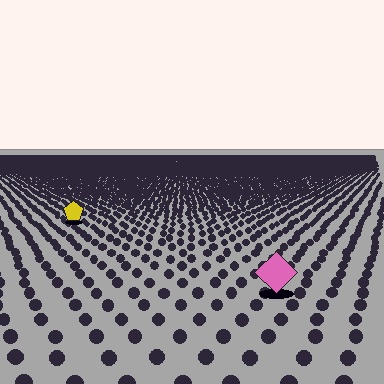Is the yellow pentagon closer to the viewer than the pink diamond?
No. The pink diamond is closer — you can tell from the texture gradient: the ground texture is coarser near it.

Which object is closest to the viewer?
The pink diamond is closest. The texture marks near it are larger and more spread out.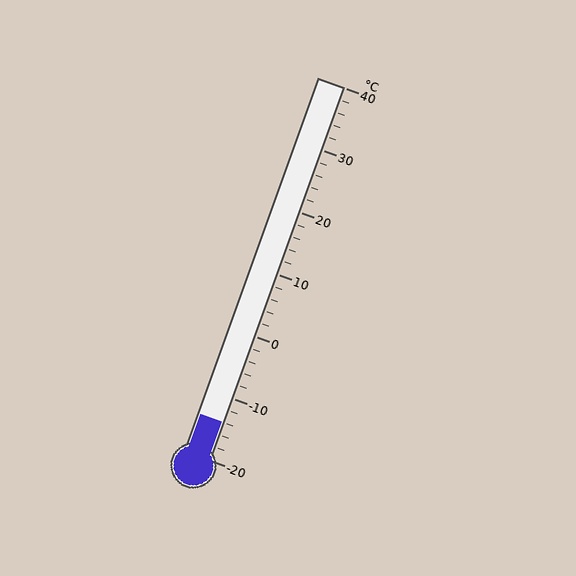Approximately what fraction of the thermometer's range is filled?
The thermometer is filled to approximately 10% of its range.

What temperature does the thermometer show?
The thermometer shows approximately -14°C.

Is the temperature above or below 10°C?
The temperature is below 10°C.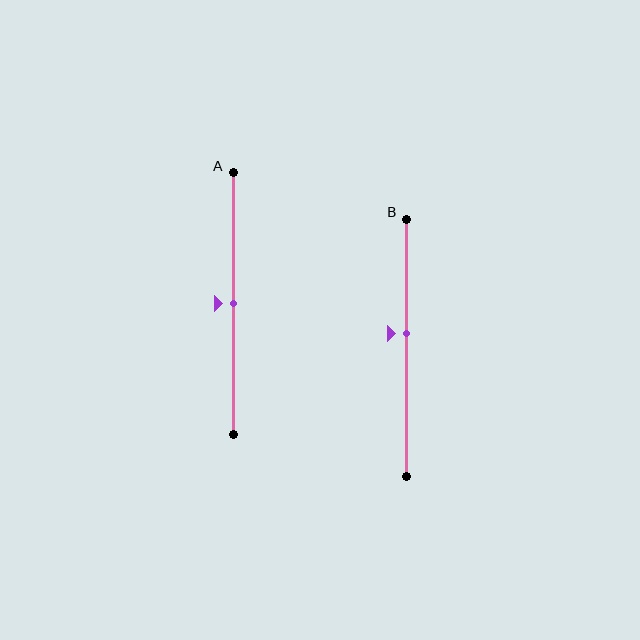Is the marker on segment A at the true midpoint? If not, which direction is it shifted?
Yes, the marker on segment A is at the true midpoint.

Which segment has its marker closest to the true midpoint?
Segment A has its marker closest to the true midpoint.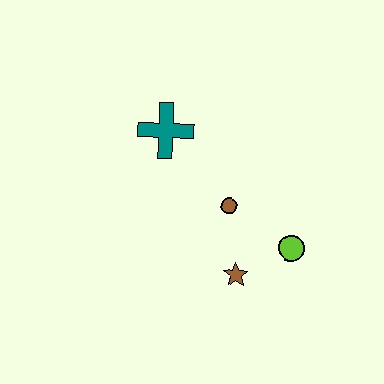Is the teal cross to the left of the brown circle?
Yes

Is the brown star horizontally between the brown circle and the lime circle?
Yes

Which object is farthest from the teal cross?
The lime circle is farthest from the teal cross.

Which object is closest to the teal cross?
The brown circle is closest to the teal cross.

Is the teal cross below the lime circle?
No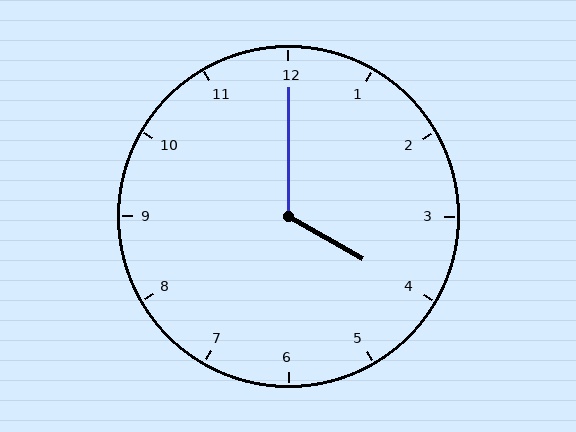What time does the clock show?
4:00.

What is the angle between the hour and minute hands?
Approximately 120 degrees.